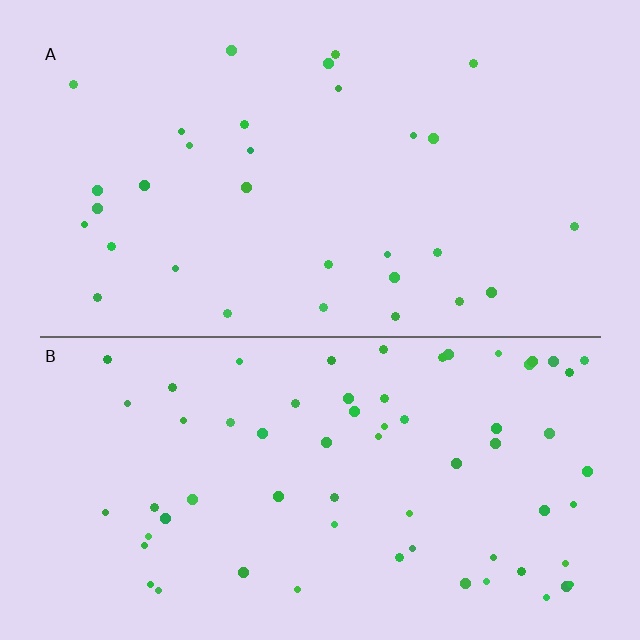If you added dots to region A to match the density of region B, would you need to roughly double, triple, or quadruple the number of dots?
Approximately double.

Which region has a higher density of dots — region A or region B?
B (the bottom).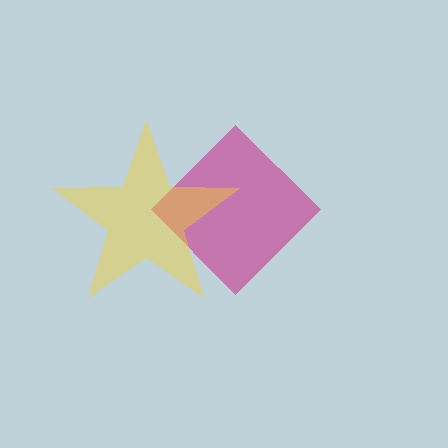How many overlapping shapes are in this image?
There are 2 overlapping shapes in the image.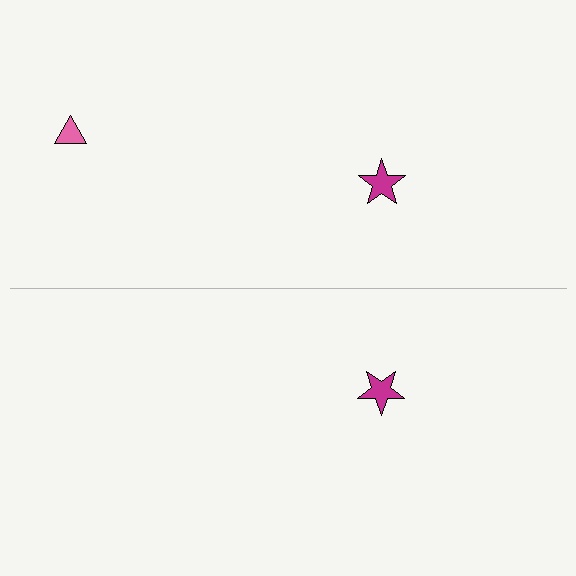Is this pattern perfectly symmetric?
No, the pattern is not perfectly symmetric. A pink triangle is missing from the bottom side.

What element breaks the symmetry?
A pink triangle is missing from the bottom side.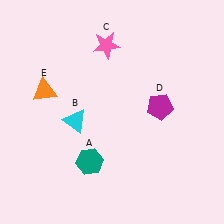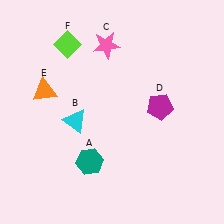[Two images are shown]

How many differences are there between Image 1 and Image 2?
There is 1 difference between the two images.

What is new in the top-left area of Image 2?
A lime diamond (F) was added in the top-left area of Image 2.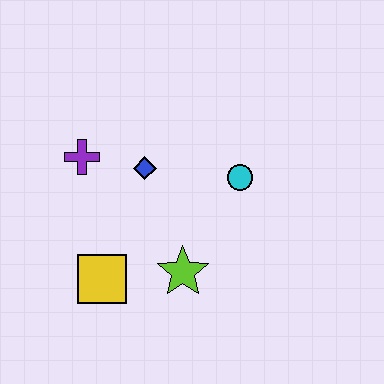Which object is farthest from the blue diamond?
The yellow square is farthest from the blue diamond.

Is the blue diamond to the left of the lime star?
Yes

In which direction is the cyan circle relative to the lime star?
The cyan circle is above the lime star.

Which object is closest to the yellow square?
The lime star is closest to the yellow square.